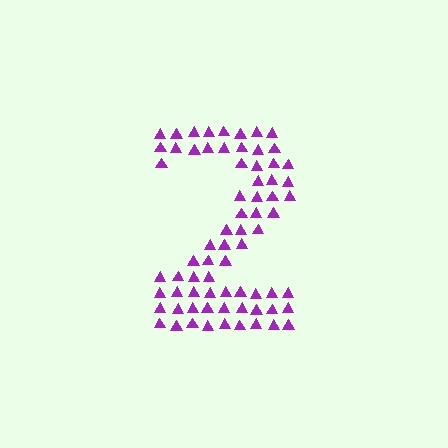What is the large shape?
The large shape is the digit 2.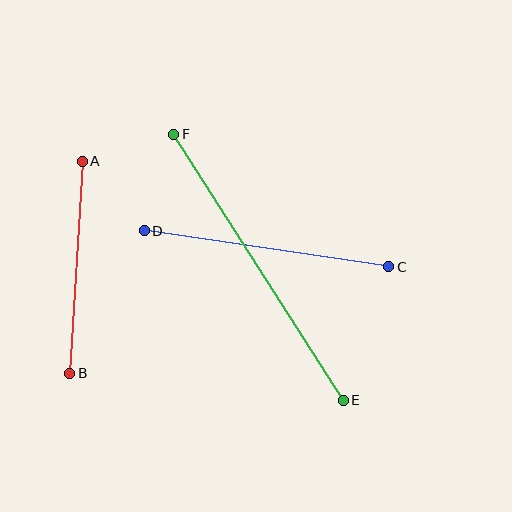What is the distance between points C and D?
The distance is approximately 247 pixels.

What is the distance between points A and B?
The distance is approximately 212 pixels.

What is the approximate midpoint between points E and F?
The midpoint is at approximately (258, 267) pixels.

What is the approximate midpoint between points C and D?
The midpoint is at approximately (267, 249) pixels.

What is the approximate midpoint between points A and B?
The midpoint is at approximately (76, 267) pixels.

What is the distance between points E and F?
The distance is approximately 315 pixels.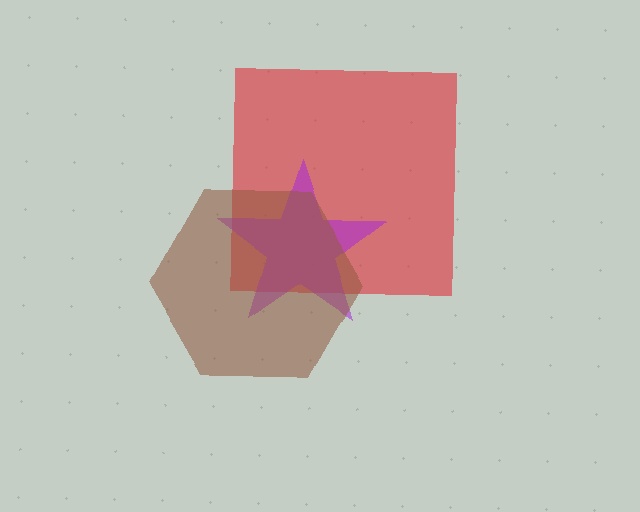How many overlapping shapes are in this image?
There are 3 overlapping shapes in the image.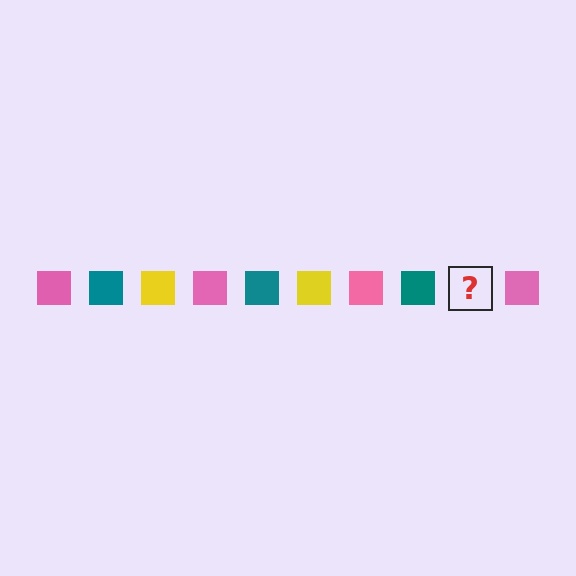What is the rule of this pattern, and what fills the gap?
The rule is that the pattern cycles through pink, teal, yellow squares. The gap should be filled with a yellow square.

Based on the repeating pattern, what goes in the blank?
The blank should be a yellow square.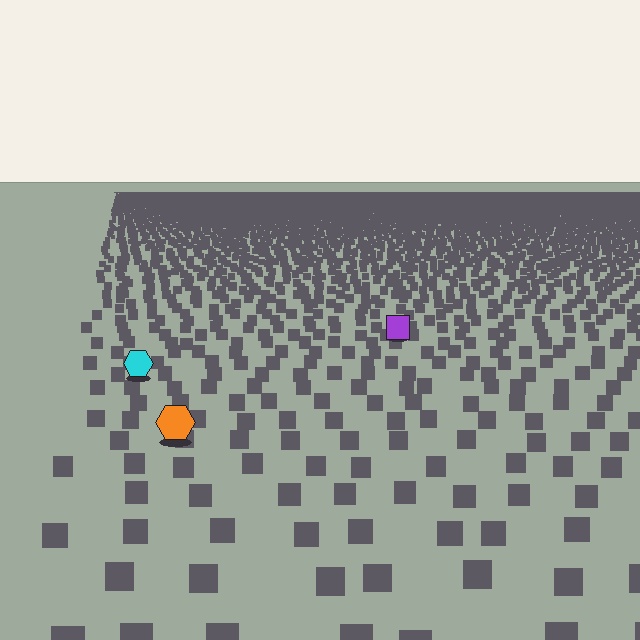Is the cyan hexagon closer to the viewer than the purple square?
Yes. The cyan hexagon is closer — you can tell from the texture gradient: the ground texture is coarser near it.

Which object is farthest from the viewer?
The purple square is farthest from the viewer. It appears smaller and the ground texture around it is denser.